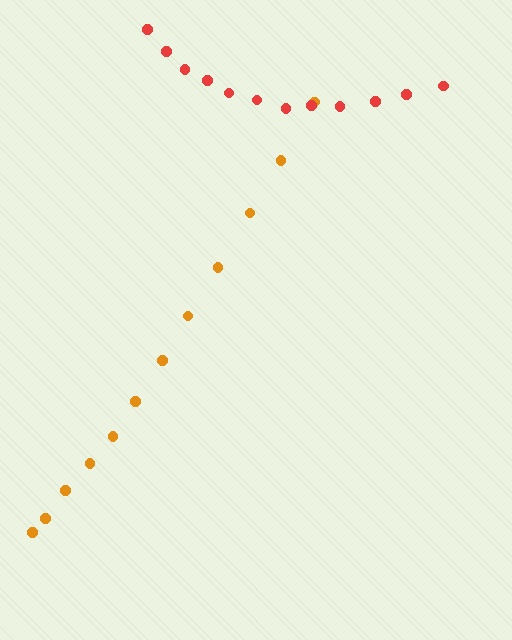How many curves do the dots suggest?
There are 2 distinct paths.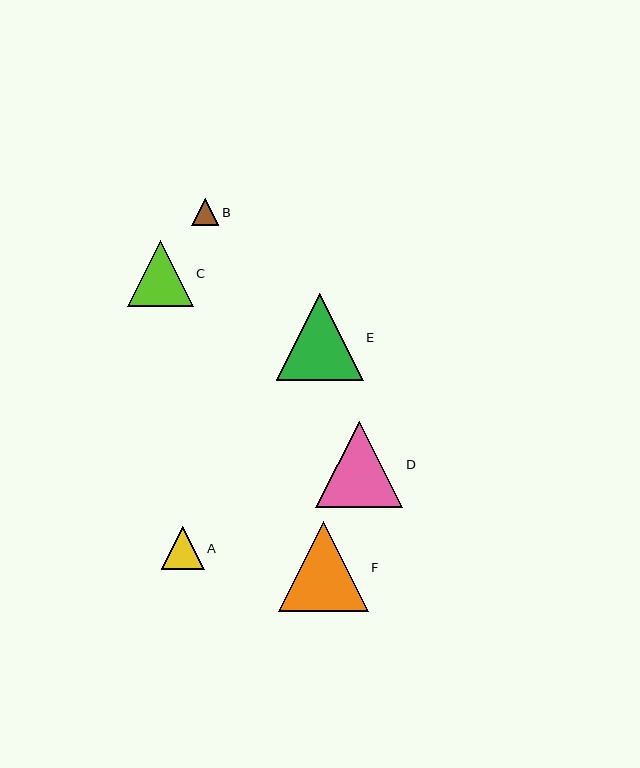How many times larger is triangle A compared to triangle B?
Triangle A is approximately 1.6 times the size of triangle B.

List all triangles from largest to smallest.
From largest to smallest: F, E, D, C, A, B.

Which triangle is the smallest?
Triangle B is the smallest with a size of approximately 27 pixels.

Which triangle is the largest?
Triangle F is the largest with a size of approximately 90 pixels.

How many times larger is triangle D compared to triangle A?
Triangle D is approximately 2.0 times the size of triangle A.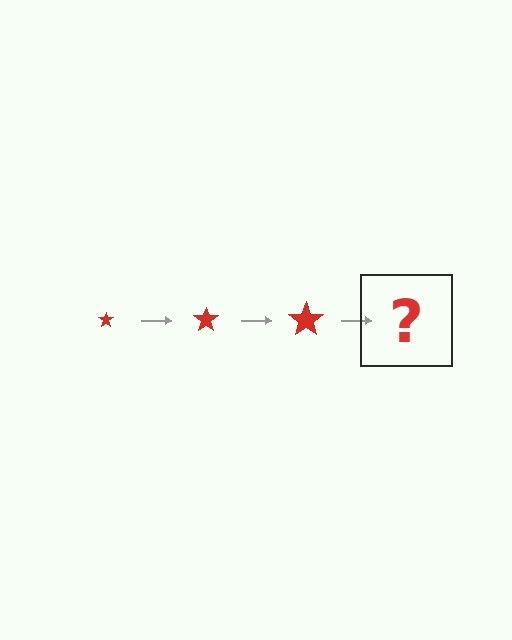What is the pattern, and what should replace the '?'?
The pattern is that the star gets progressively larger each step. The '?' should be a red star, larger than the previous one.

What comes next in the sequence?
The next element should be a red star, larger than the previous one.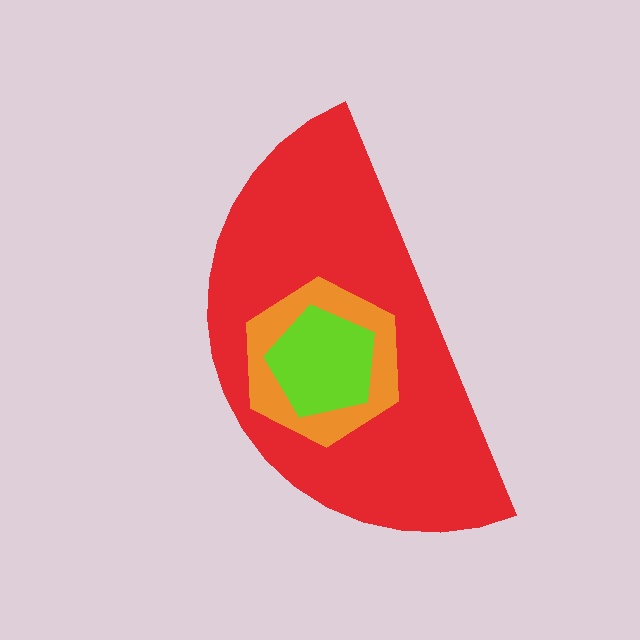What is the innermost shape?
The lime pentagon.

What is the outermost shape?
The red semicircle.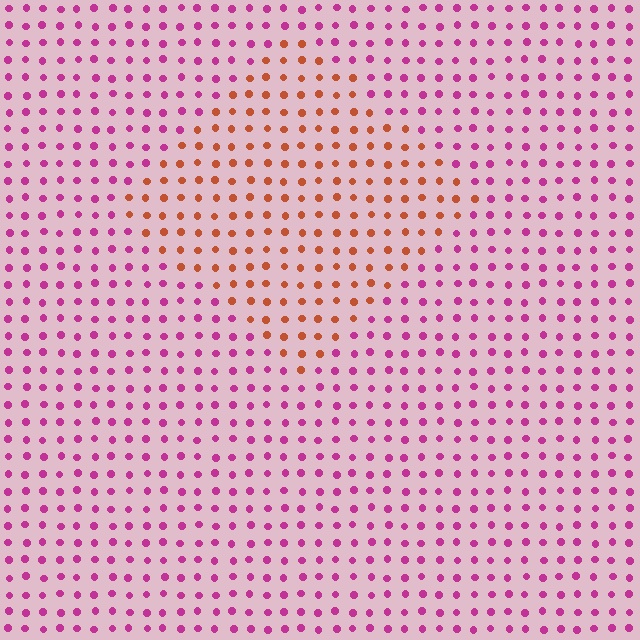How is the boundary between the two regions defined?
The boundary is defined purely by a slight shift in hue (about 56 degrees). Spacing, size, and orientation are identical on both sides.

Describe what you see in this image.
The image is filled with small magenta elements in a uniform arrangement. A diamond-shaped region is visible where the elements are tinted to a slightly different hue, forming a subtle color boundary.